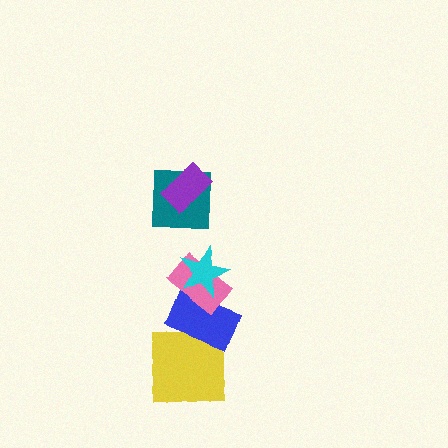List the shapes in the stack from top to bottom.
From top to bottom: the purple rectangle, the teal square, the cyan star, the pink rectangle, the blue rectangle, the yellow square.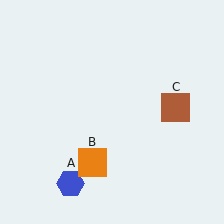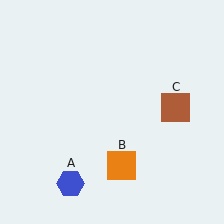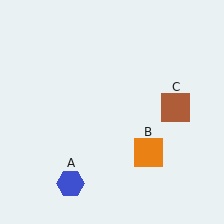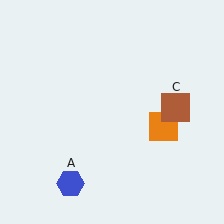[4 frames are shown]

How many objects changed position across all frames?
1 object changed position: orange square (object B).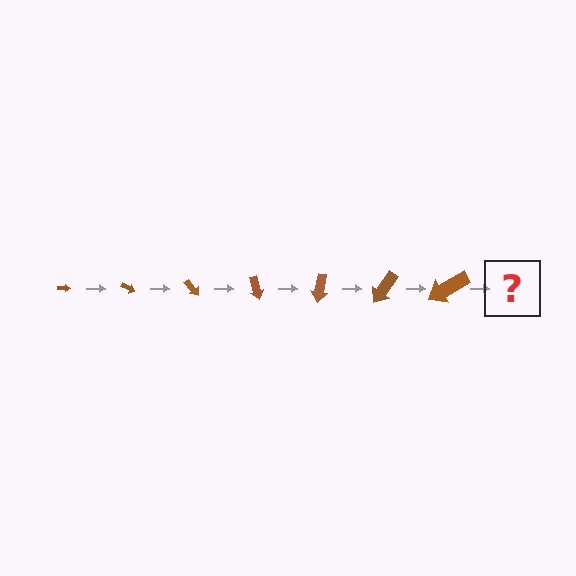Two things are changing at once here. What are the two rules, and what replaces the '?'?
The two rules are that the arrow grows larger each step and it rotates 25 degrees each step. The '?' should be an arrow, larger than the previous one and rotated 175 degrees from the start.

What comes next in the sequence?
The next element should be an arrow, larger than the previous one and rotated 175 degrees from the start.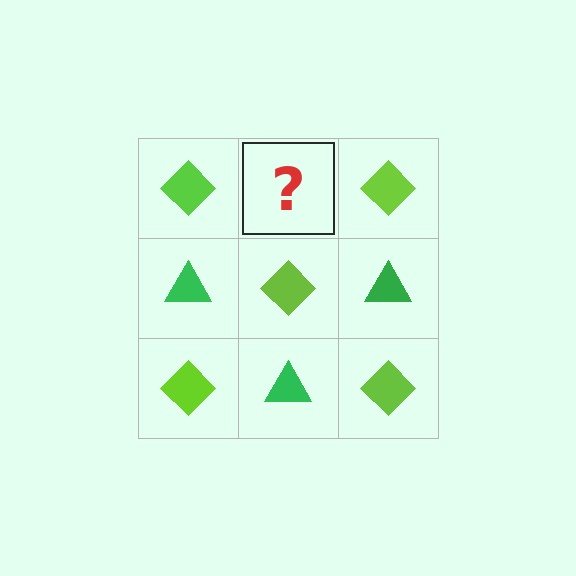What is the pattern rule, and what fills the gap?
The rule is that it alternates lime diamond and green triangle in a checkerboard pattern. The gap should be filled with a green triangle.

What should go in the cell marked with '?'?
The missing cell should contain a green triangle.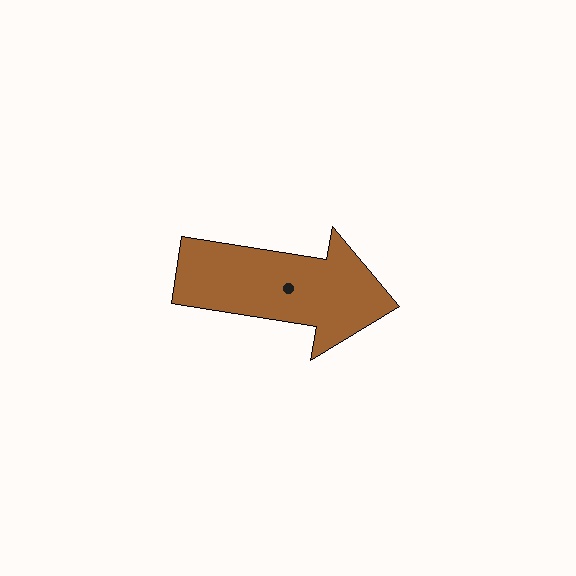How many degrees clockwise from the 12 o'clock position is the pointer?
Approximately 99 degrees.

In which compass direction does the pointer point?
East.